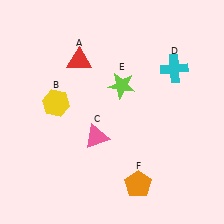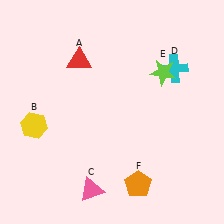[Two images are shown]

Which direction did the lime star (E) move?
The lime star (E) moved right.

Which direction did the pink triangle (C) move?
The pink triangle (C) moved down.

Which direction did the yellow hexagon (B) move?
The yellow hexagon (B) moved left.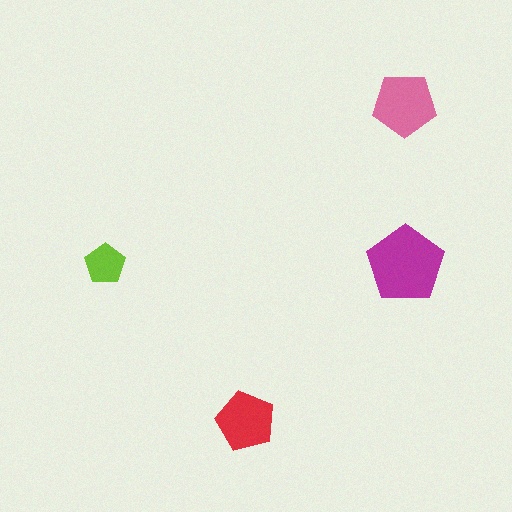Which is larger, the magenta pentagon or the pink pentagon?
The magenta one.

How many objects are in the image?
There are 4 objects in the image.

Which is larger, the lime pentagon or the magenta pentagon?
The magenta one.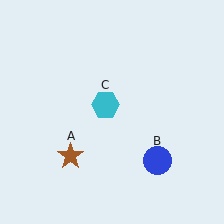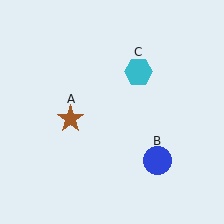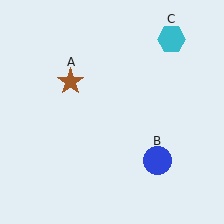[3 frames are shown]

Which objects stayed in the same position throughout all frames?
Blue circle (object B) remained stationary.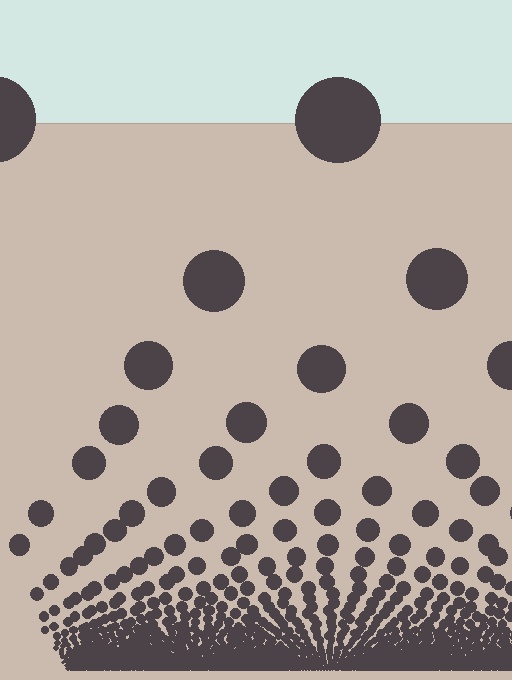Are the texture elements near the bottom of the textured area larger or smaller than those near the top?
Smaller. The gradient is inverted — elements near the bottom are smaller and denser.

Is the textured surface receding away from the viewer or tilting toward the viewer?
The surface appears to tilt toward the viewer. Texture elements get larger and sparser toward the top.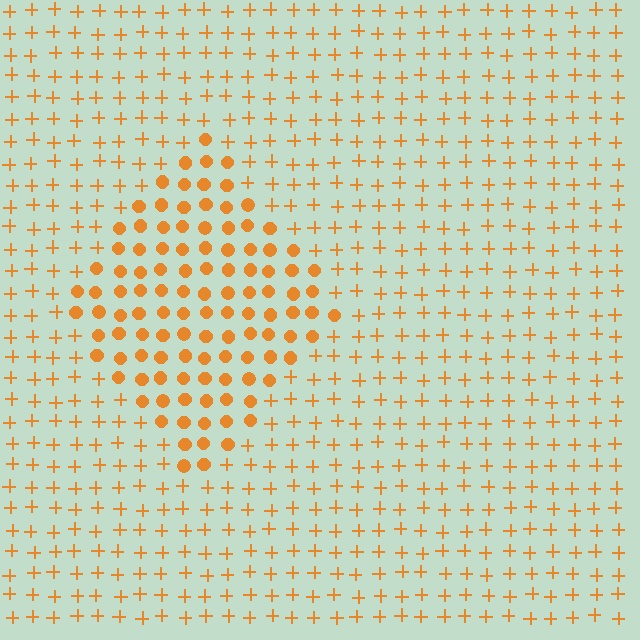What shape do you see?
I see a diamond.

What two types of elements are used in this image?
The image uses circles inside the diamond region and plus signs outside it.